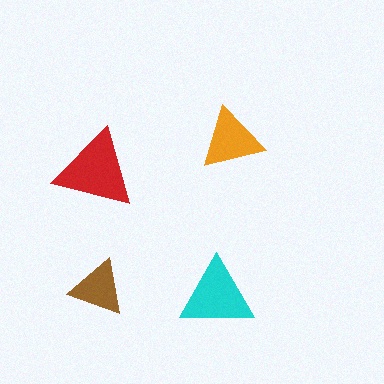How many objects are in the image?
There are 4 objects in the image.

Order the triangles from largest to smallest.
the red one, the cyan one, the orange one, the brown one.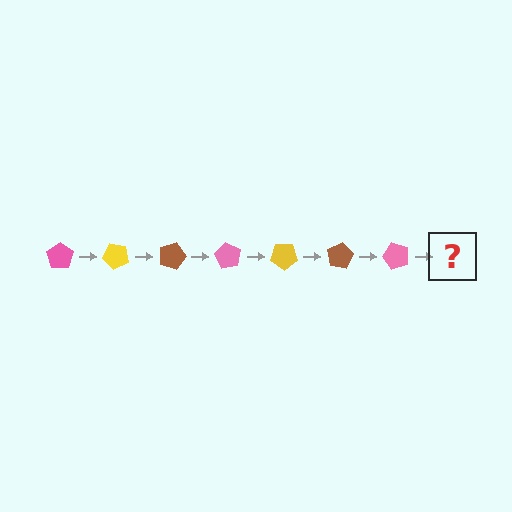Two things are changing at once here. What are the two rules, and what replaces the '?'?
The two rules are that it rotates 45 degrees each step and the color cycles through pink, yellow, and brown. The '?' should be a yellow pentagon, rotated 315 degrees from the start.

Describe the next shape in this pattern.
It should be a yellow pentagon, rotated 315 degrees from the start.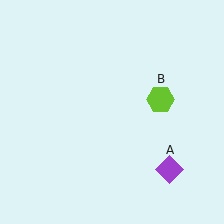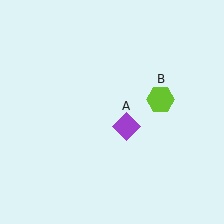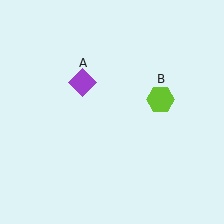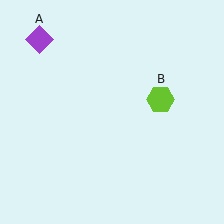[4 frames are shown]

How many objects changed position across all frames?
1 object changed position: purple diamond (object A).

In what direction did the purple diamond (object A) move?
The purple diamond (object A) moved up and to the left.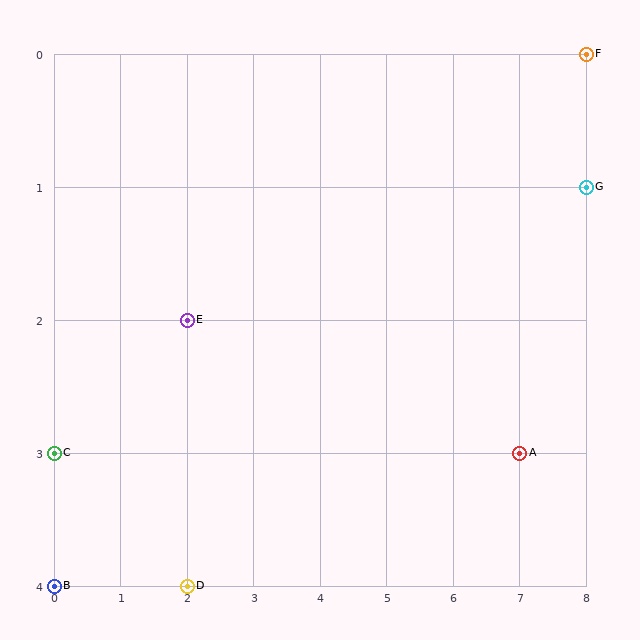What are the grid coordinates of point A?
Point A is at grid coordinates (7, 3).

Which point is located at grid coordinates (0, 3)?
Point C is at (0, 3).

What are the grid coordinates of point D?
Point D is at grid coordinates (2, 4).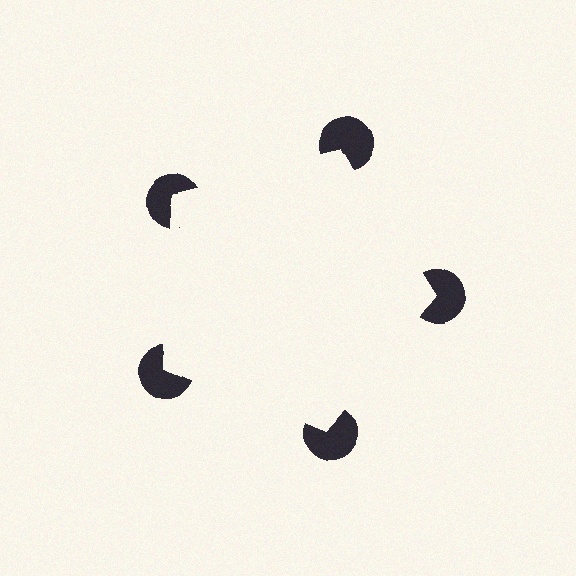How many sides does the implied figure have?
5 sides.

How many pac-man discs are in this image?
There are 5 — one at each vertex of the illusory pentagon.